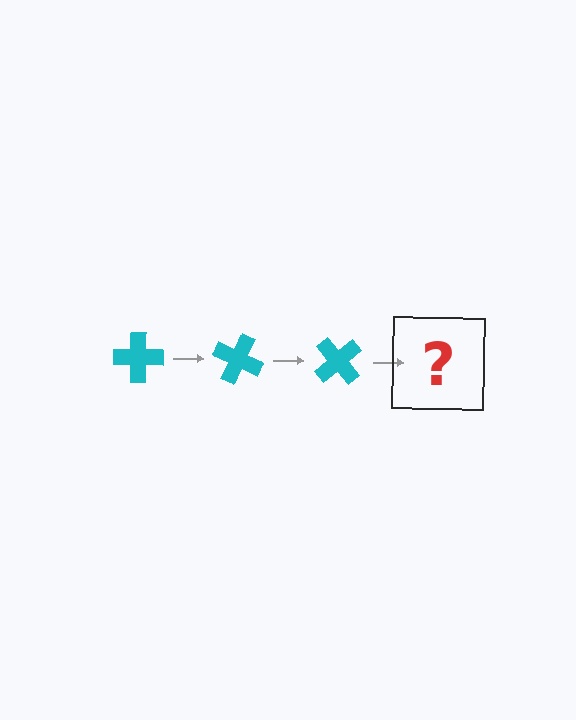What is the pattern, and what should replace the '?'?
The pattern is that the cross rotates 25 degrees each step. The '?' should be a cyan cross rotated 75 degrees.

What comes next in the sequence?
The next element should be a cyan cross rotated 75 degrees.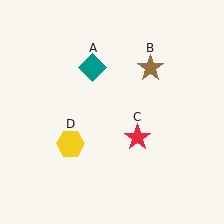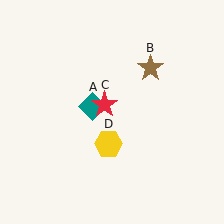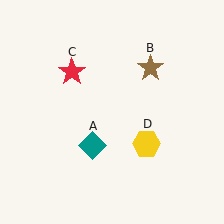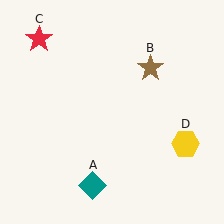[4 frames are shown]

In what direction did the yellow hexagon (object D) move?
The yellow hexagon (object D) moved right.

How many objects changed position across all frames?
3 objects changed position: teal diamond (object A), red star (object C), yellow hexagon (object D).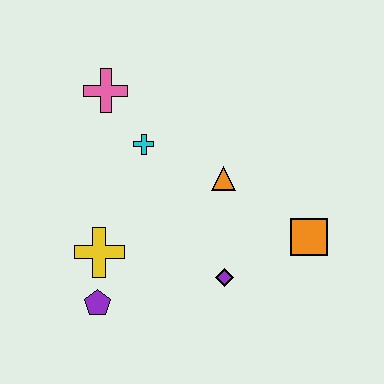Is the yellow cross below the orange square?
Yes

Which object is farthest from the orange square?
The pink cross is farthest from the orange square.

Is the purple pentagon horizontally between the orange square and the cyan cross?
No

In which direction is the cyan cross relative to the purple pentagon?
The cyan cross is above the purple pentagon.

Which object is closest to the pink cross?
The cyan cross is closest to the pink cross.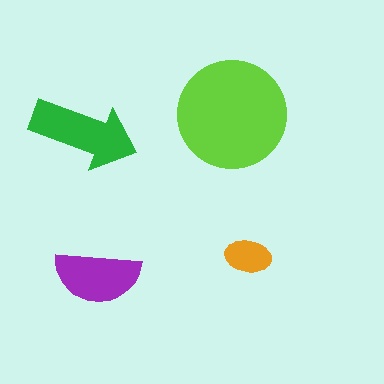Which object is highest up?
The lime circle is topmost.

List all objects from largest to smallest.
The lime circle, the green arrow, the purple semicircle, the orange ellipse.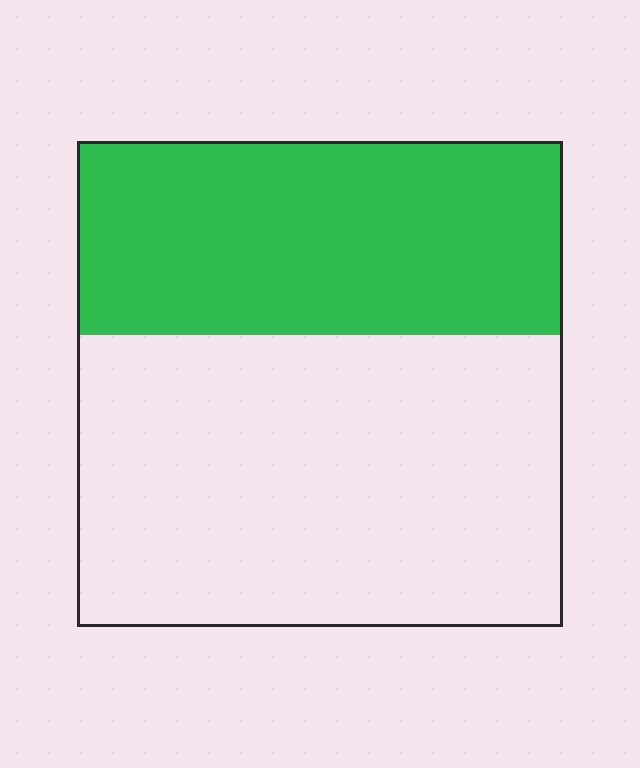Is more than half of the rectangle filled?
No.